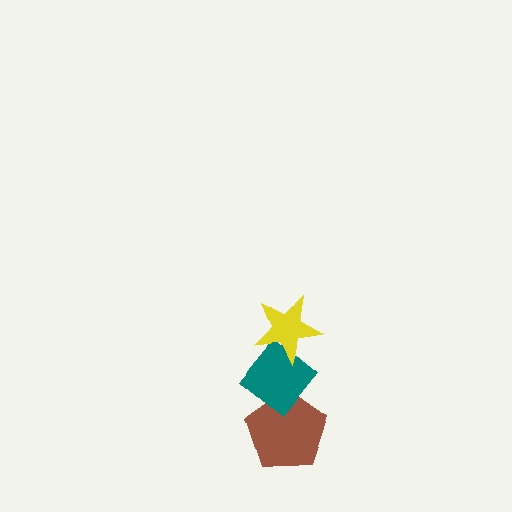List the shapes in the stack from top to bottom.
From top to bottom: the yellow star, the teal diamond, the brown pentagon.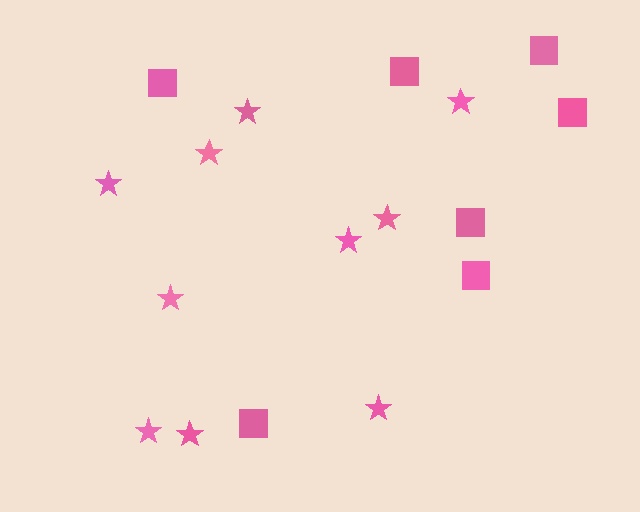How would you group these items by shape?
There are 2 groups: one group of stars (10) and one group of squares (7).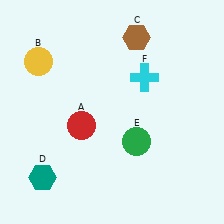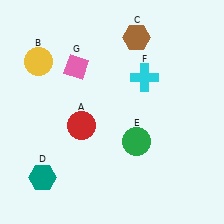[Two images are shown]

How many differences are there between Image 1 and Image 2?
There is 1 difference between the two images.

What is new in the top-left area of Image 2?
A pink diamond (G) was added in the top-left area of Image 2.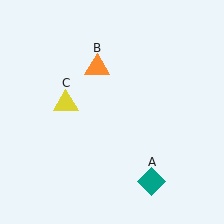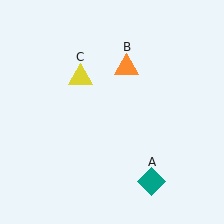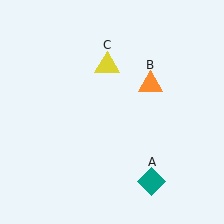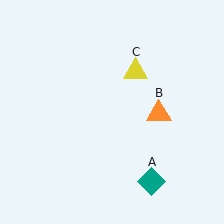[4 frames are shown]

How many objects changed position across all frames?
2 objects changed position: orange triangle (object B), yellow triangle (object C).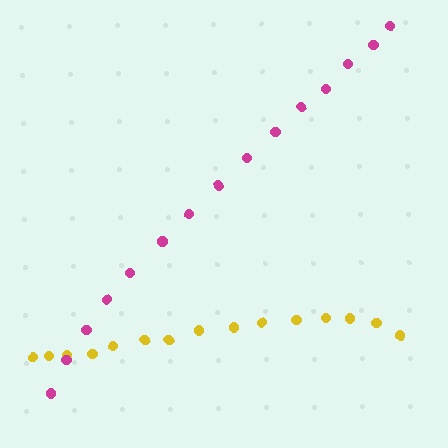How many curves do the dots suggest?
There are 2 distinct paths.